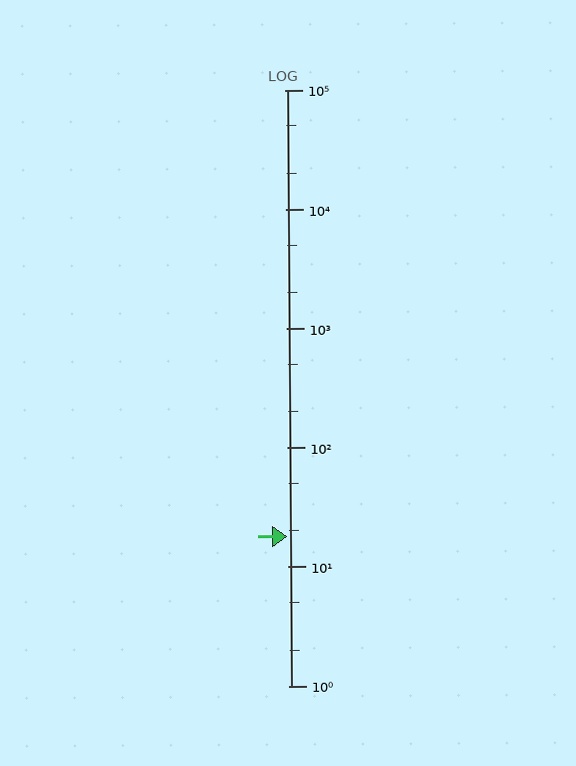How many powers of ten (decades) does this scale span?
The scale spans 5 decades, from 1 to 100000.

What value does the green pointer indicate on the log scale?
The pointer indicates approximately 18.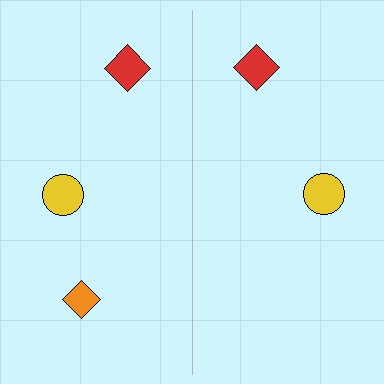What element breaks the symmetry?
A orange diamond is missing from the right side.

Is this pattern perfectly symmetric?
No, the pattern is not perfectly symmetric. A orange diamond is missing from the right side.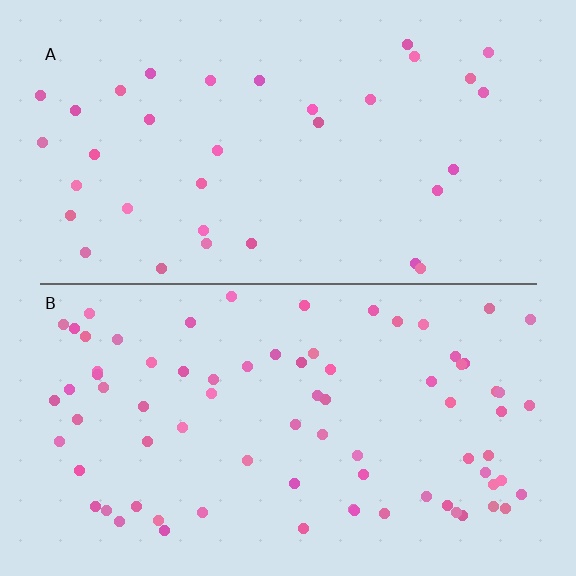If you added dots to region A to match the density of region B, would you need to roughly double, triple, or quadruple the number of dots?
Approximately double.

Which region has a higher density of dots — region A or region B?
B (the bottom).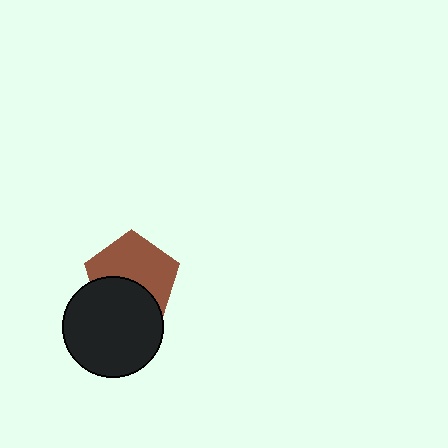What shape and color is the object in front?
The object in front is a black circle.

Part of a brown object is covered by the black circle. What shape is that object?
It is a pentagon.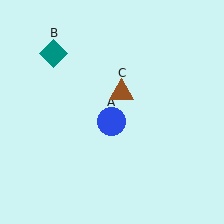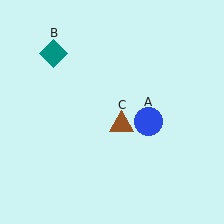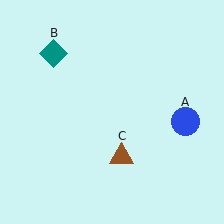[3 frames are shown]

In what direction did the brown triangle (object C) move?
The brown triangle (object C) moved down.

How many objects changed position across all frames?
2 objects changed position: blue circle (object A), brown triangle (object C).